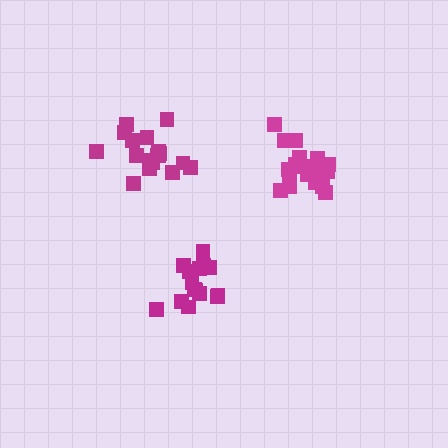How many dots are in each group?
Group 1: 18 dots, Group 2: 15 dots, Group 3: 21 dots (54 total).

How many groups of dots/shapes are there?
There are 3 groups.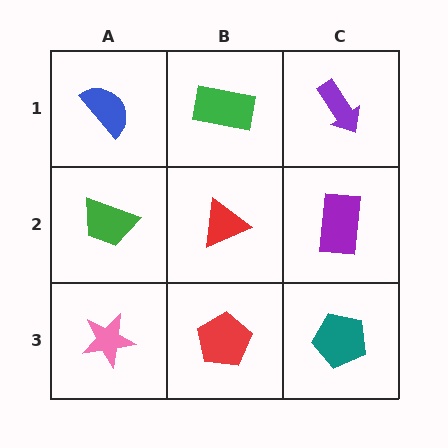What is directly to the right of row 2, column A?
A red triangle.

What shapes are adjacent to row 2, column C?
A purple arrow (row 1, column C), a teal pentagon (row 3, column C), a red triangle (row 2, column B).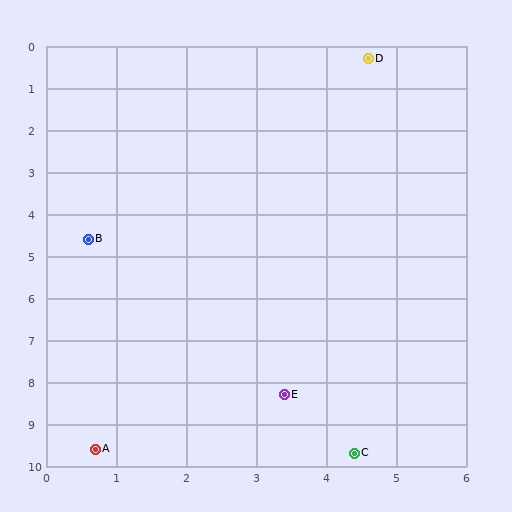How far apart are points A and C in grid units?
Points A and C are about 3.7 grid units apart.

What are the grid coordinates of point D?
Point D is at approximately (4.6, 0.3).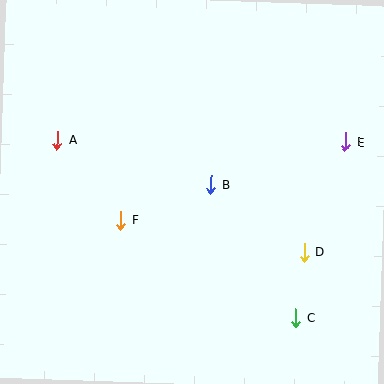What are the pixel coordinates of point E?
Point E is at (346, 142).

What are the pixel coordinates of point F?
Point F is at (121, 220).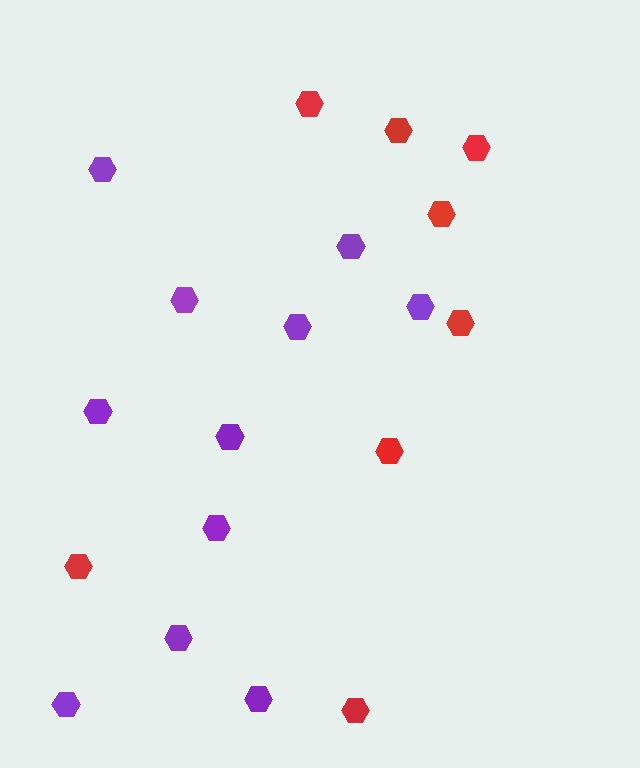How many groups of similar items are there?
There are 2 groups: one group of red hexagons (8) and one group of purple hexagons (11).